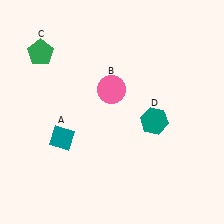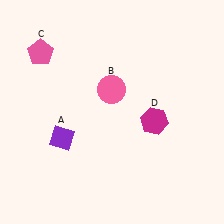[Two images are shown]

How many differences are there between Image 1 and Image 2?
There are 3 differences between the two images.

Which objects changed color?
A changed from teal to purple. C changed from green to pink. D changed from teal to magenta.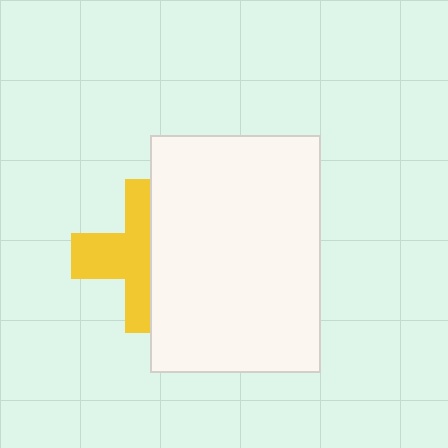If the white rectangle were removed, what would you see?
You would see the complete yellow cross.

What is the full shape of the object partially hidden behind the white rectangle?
The partially hidden object is a yellow cross.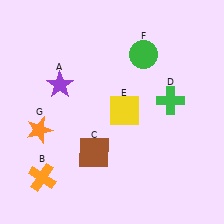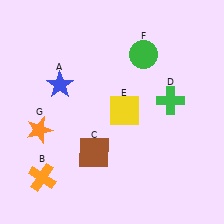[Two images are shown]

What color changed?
The star (A) changed from purple in Image 1 to blue in Image 2.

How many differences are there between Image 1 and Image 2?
There is 1 difference between the two images.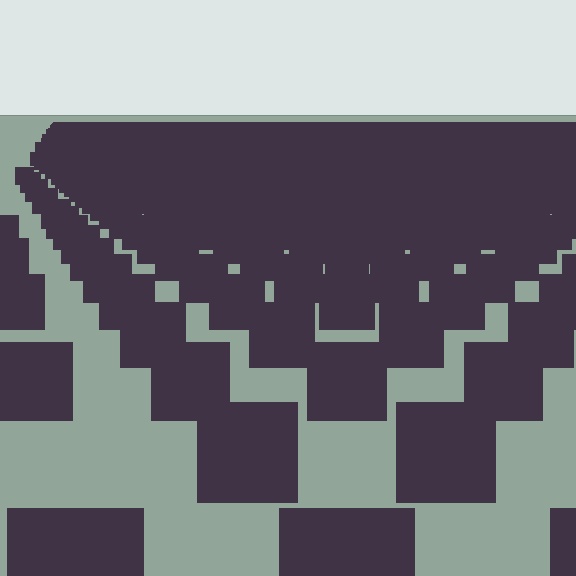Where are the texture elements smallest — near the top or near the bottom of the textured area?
Near the top.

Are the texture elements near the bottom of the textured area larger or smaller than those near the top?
Larger. Near the bottom, elements are closer to the viewer and appear at a bigger on-screen size.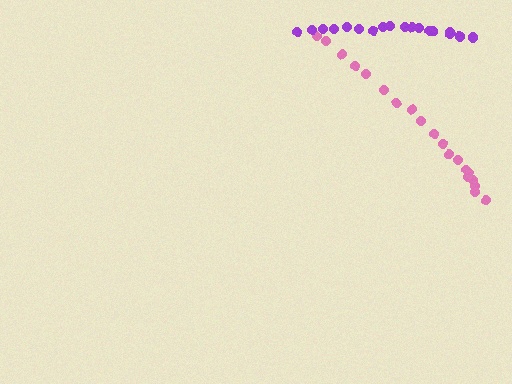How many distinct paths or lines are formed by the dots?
There are 2 distinct paths.